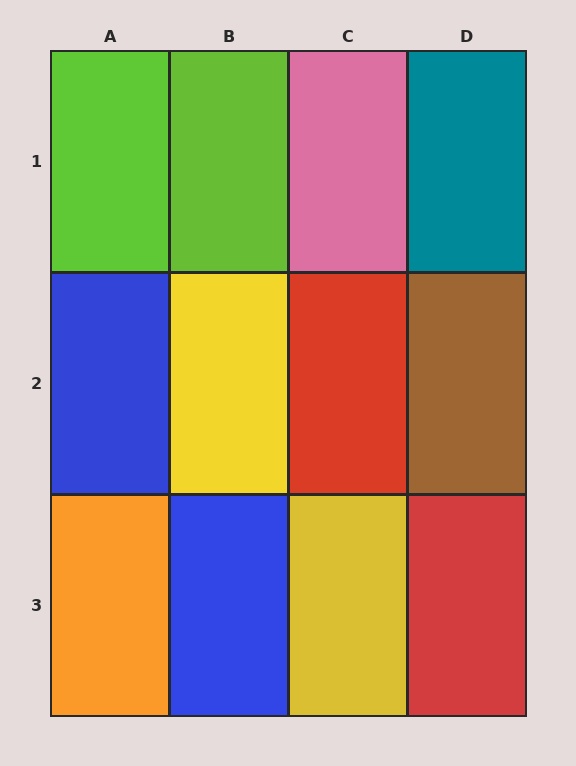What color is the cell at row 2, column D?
Brown.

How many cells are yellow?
2 cells are yellow.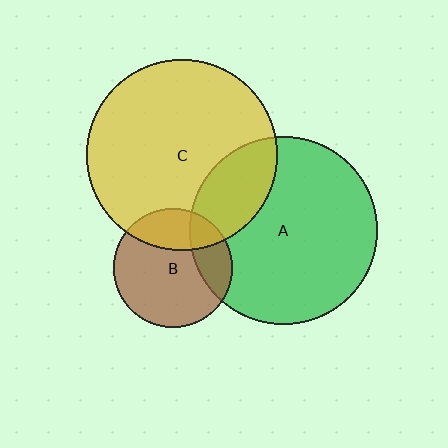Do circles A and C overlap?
Yes.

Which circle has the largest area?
Circle C (yellow).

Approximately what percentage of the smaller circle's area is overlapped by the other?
Approximately 20%.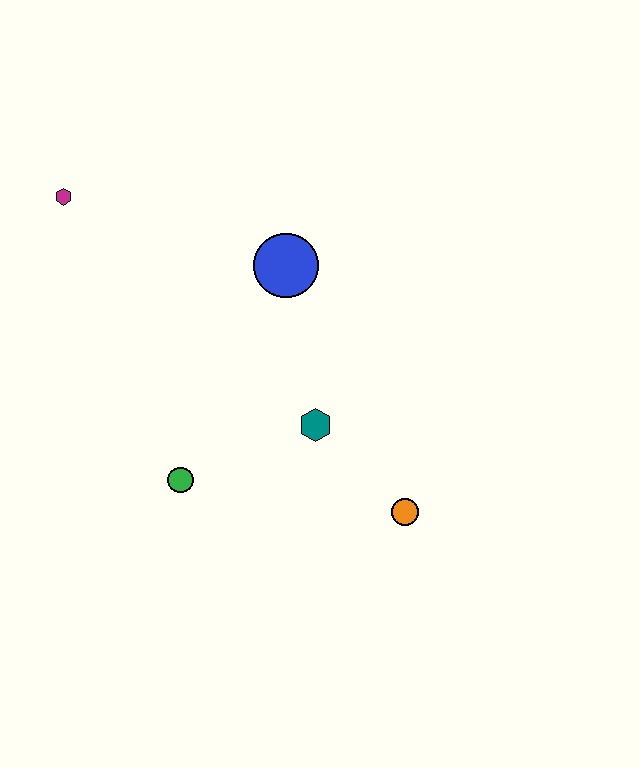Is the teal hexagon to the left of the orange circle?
Yes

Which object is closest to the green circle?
The teal hexagon is closest to the green circle.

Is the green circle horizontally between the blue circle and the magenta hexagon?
Yes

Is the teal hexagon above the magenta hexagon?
No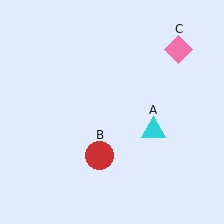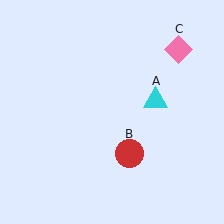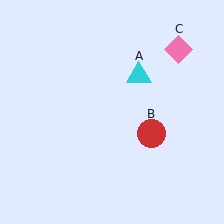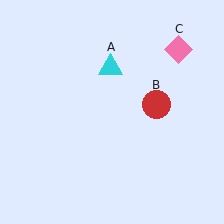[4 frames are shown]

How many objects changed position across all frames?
2 objects changed position: cyan triangle (object A), red circle (object B).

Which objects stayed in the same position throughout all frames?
Pink diamond (object C) remained stationary.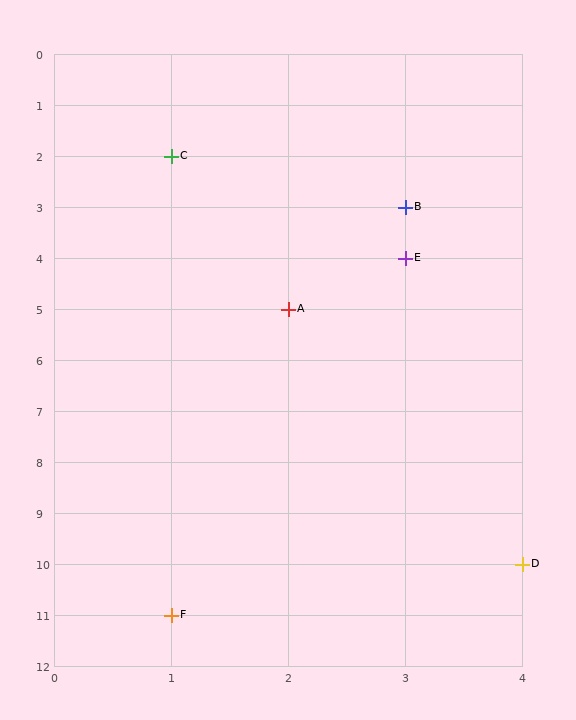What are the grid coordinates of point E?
Point E is at grid coordinates (3, 4).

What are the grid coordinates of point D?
Point D is at grid coordinates (4, 10).